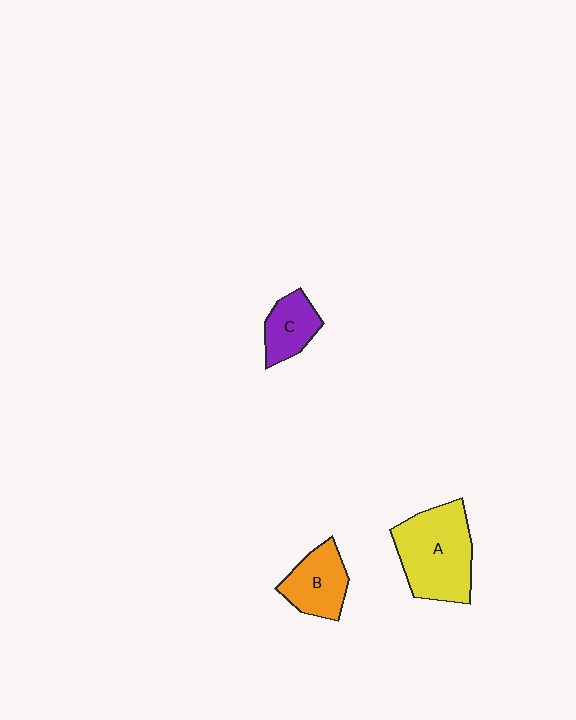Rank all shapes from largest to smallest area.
From largest to smallest: A (yellow), B (orange), C (purple).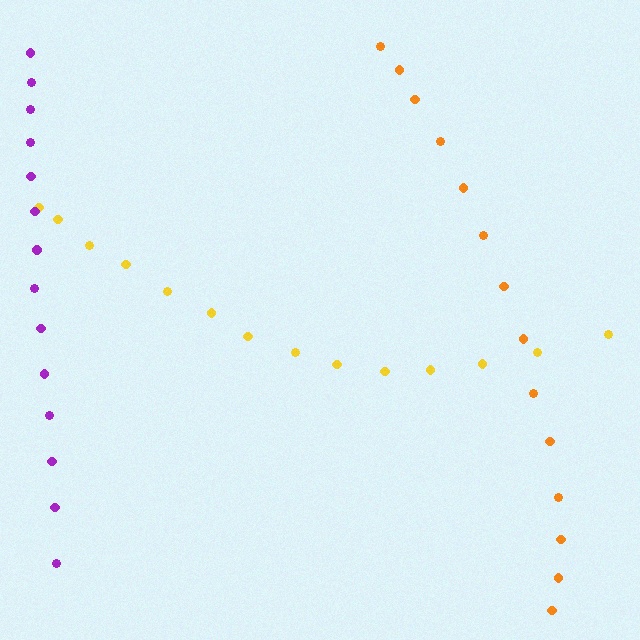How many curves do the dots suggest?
There are 3 distinct paths.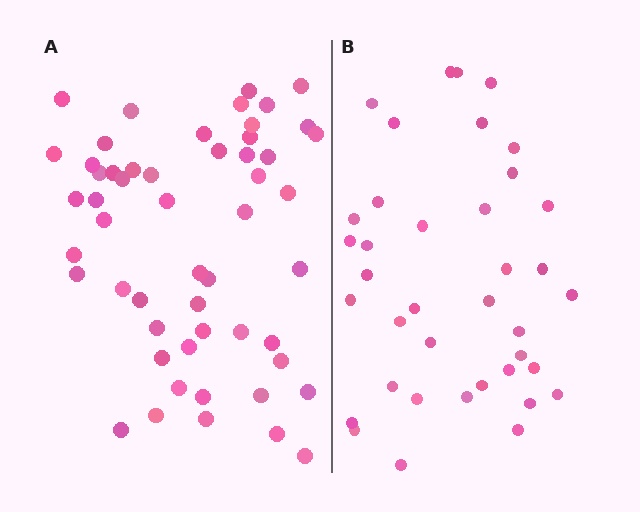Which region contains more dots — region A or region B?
Region A (the left region) has more dots.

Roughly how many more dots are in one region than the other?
Region A has approximately 15 more dots than region B.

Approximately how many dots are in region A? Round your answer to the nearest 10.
About 50 dots. (The exact count is 53, which rounds to 50.)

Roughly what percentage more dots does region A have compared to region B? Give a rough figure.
About 40% more.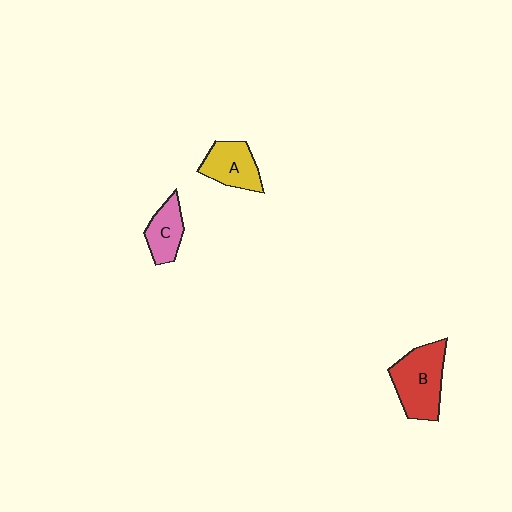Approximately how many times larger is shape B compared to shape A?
Approximately 1.5 times.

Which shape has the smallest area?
Shape C (pink).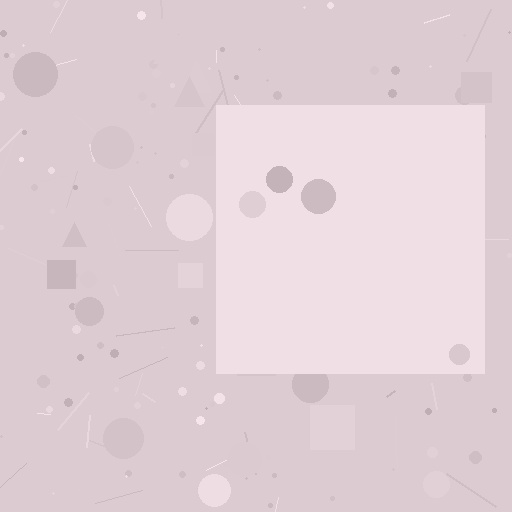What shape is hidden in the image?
A square is hidden in the image.